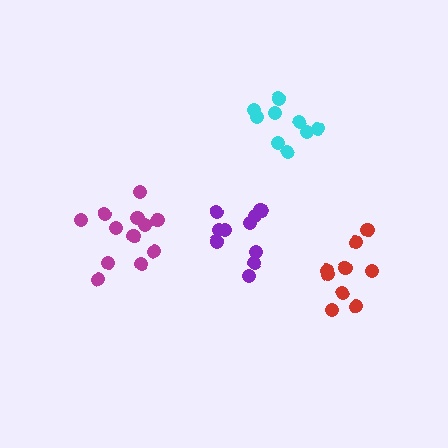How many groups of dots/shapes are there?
There are 4 groups.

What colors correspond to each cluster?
The clusters are colored: purple, magenta, cyan, red.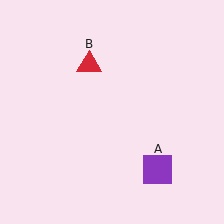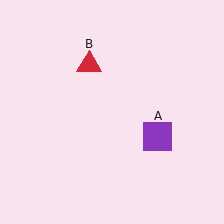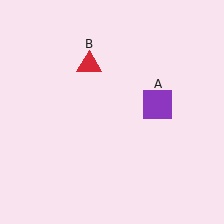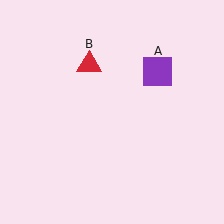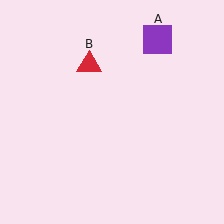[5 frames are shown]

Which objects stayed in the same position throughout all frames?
Red triangle (object B) remained stationary.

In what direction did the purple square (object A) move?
The purple square (object A) moved up.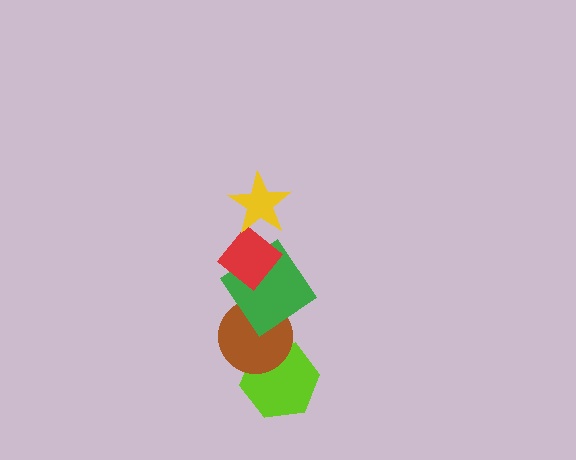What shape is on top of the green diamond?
The red diamond is on top of the green diamond.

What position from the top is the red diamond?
The red diamond is 2nd from the top.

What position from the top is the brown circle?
The brown circle is 4th from the top.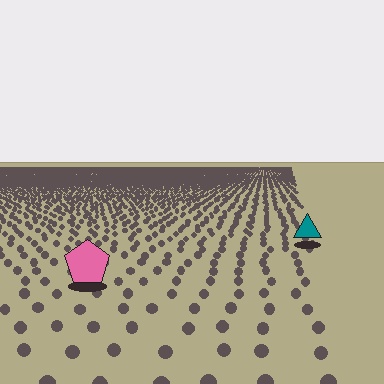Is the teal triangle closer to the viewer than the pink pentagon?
No. The pink pentagon is closer — you can tell from the texture gradient: the ground texture is coarser near it.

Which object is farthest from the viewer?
The teal triangle is farthest from the viewer. It appears smaller and the ground texture around it is denser.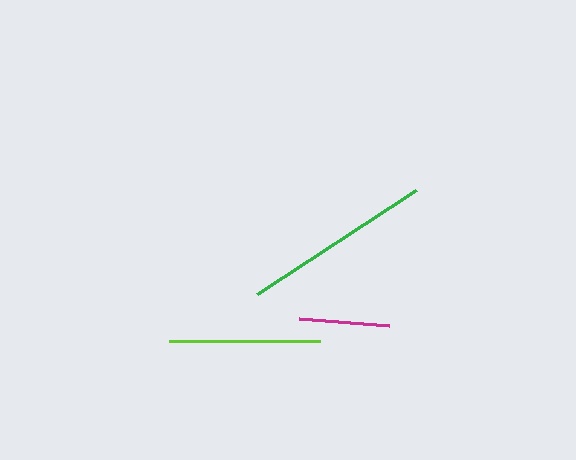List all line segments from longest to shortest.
From longest to shortest: green, lime, magenta.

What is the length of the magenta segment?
The magenta segment is approximately 90 pixels long.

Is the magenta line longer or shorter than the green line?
The green line is longer than the magenta line.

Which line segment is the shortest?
The magenta line is the shortest at approximately 90 pixels.